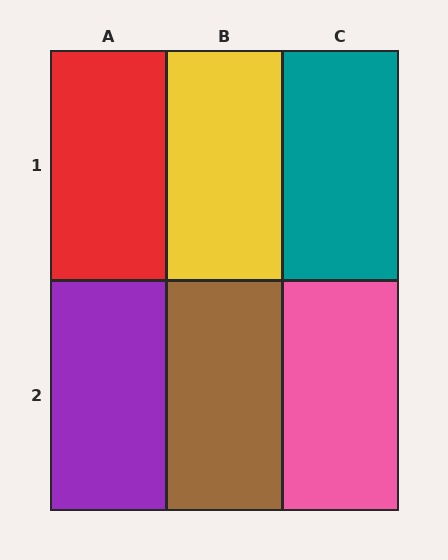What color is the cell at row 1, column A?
Red.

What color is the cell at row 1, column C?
Teal.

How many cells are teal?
1 cell is teal.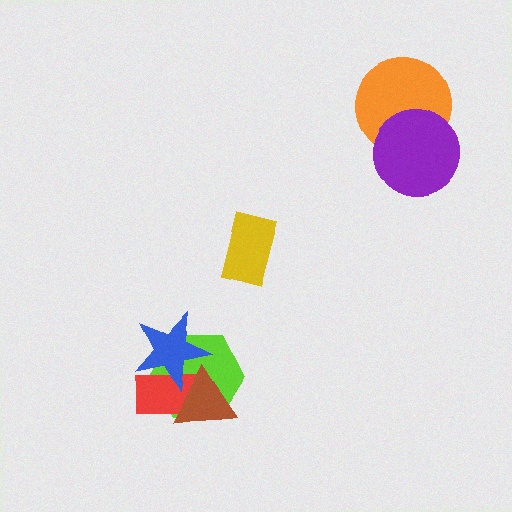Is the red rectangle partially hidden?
Yes, it is partially covered by another shape.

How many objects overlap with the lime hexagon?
3 objects overlap with the lime hexagon.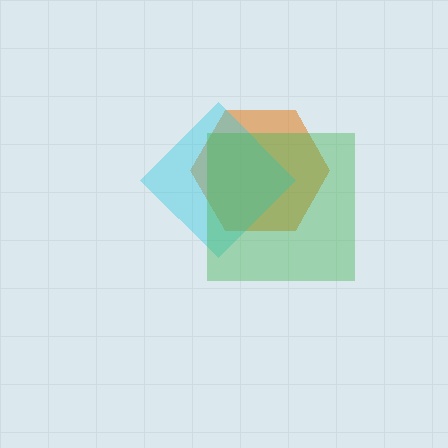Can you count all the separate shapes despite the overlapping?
Yes, there are 3 separate shapes.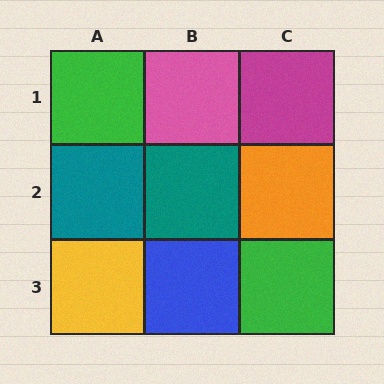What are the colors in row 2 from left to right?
Teal, teal, orange.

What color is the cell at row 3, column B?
Blue.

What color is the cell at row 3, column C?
Green.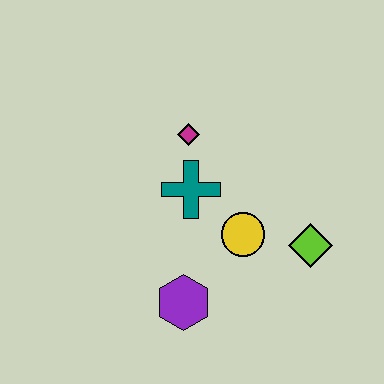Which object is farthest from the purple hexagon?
The magenta diamond is farthest from the purple hexagon.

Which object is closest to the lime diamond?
The yellow circle is closest to the lime diamond.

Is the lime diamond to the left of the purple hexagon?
No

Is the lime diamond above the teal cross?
No